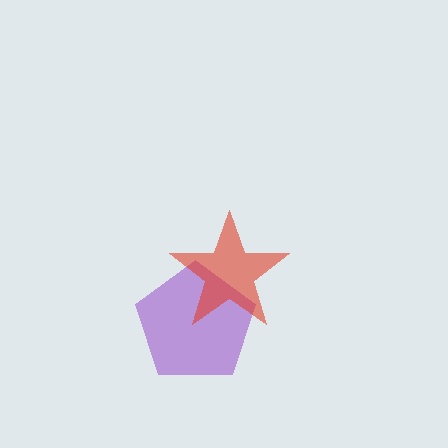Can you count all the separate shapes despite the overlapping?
Yes, there are 2 separate shapes.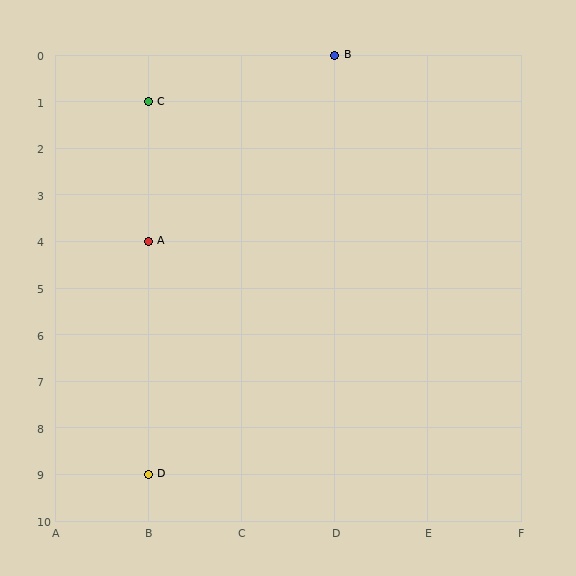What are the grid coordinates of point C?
Point C is at grid coordinates (B, 1).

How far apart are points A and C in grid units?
Points A and C are 3 rows apart.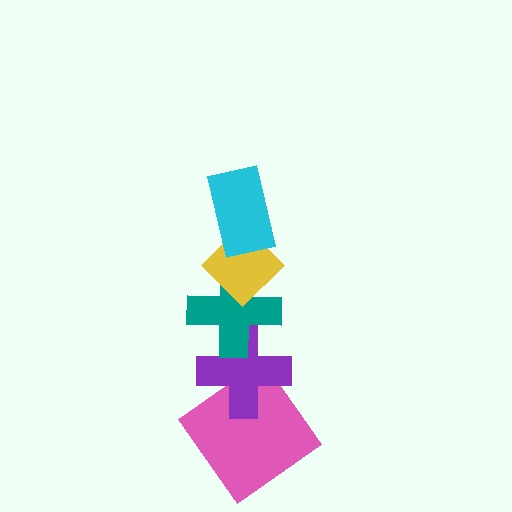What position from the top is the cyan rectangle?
The cyan rectangle is 1st from the top.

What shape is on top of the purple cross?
The teal cross is on top of the purple cross.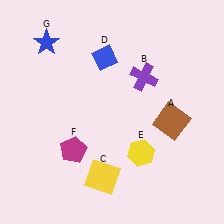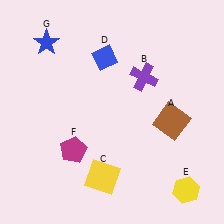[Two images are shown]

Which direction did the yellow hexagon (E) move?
The yellow hexagon (E) moved right.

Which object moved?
The yellow hexagon (E) moved right.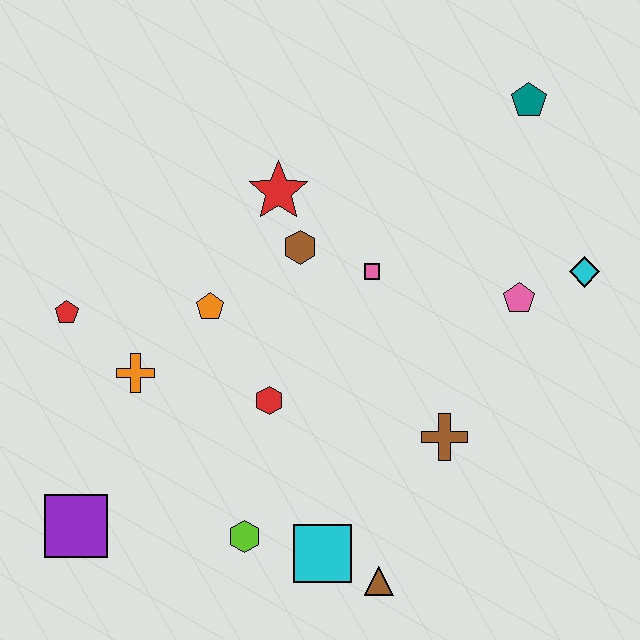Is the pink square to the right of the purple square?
Yes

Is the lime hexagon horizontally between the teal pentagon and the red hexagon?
No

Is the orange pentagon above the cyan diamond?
No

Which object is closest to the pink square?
The brown hexagon is closest to the pink square.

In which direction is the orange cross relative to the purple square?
The orange cross is above the purple square.